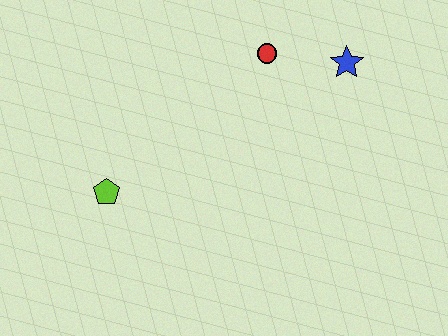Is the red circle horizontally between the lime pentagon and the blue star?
Yes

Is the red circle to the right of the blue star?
No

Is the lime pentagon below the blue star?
Yes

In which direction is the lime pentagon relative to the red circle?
The lime pentagon is to the left of the red circle.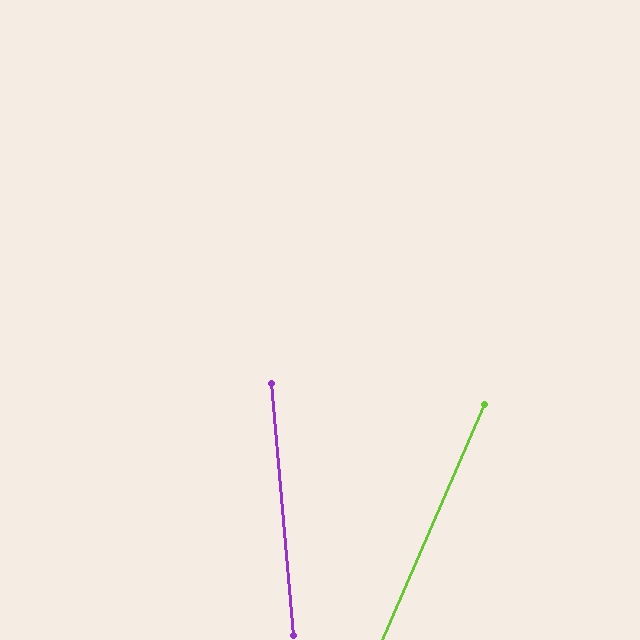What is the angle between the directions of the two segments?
Approximately 28 degrees.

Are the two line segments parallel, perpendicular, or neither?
Neither parallel nor perpendicular — they differ by about 28°.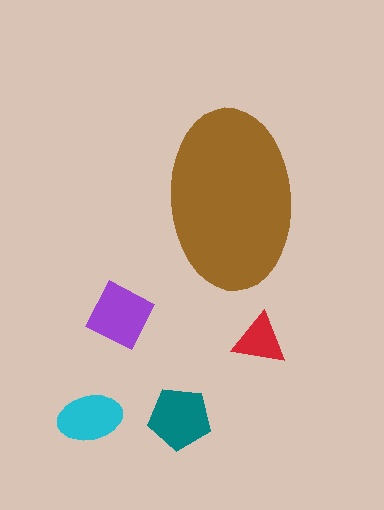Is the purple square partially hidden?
No, the purple square is fully visible.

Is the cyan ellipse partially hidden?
No, the cyan ellipse is fully visible.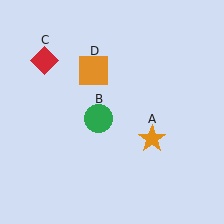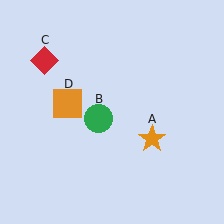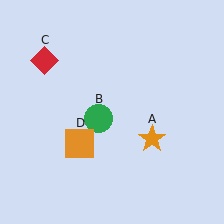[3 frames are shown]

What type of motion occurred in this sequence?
The orange square (object D) rotated counterclockwise around the center of the scene.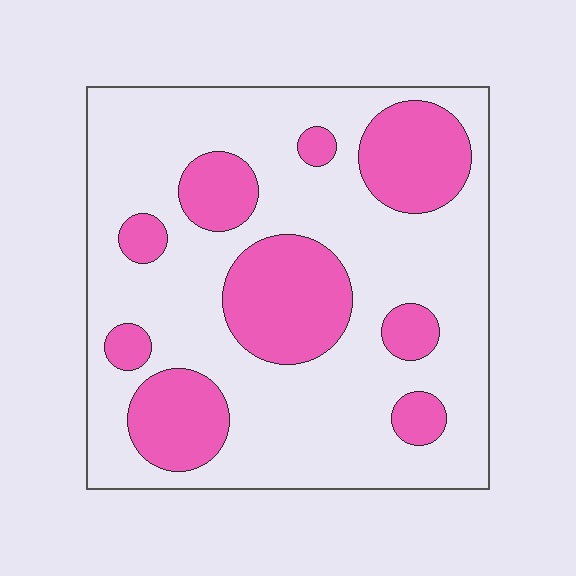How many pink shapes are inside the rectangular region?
9.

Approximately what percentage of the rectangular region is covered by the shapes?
Approximately 30%.